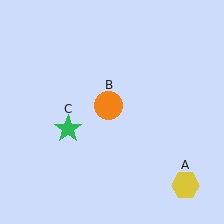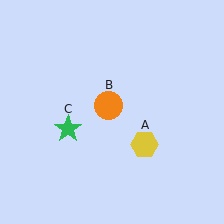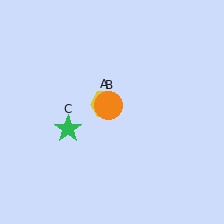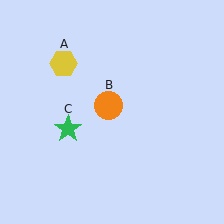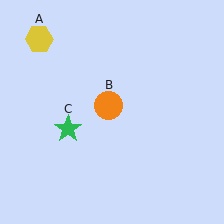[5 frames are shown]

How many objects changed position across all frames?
1 object changed position: yellow hexagon (object A).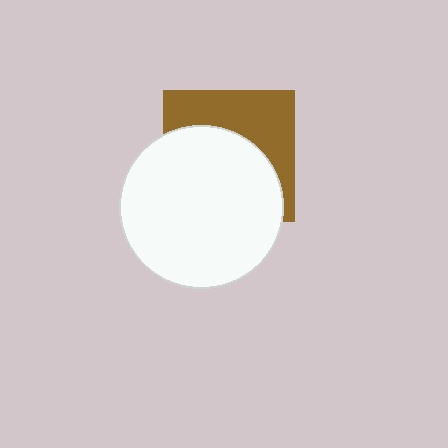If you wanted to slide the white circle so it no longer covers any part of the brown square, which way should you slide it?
Slide it down — that is the most direct way to separate the two shapes.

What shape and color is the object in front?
The object in front is a white circle.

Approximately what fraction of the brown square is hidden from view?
Roughly 58% of the brown square is hidden behind the white circle.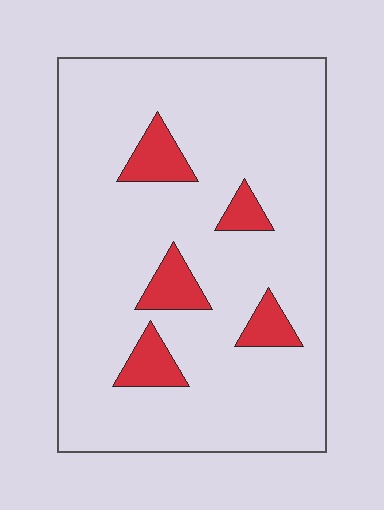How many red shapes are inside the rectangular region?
5.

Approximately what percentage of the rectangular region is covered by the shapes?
Approximately 10%.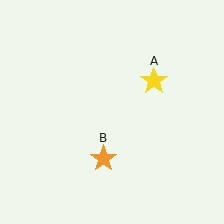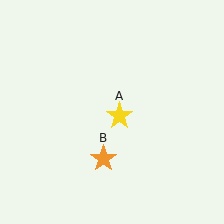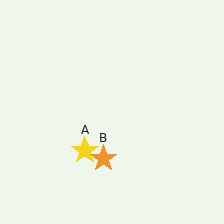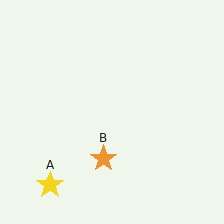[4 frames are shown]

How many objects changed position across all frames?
1 object changed position: yellow star (object A).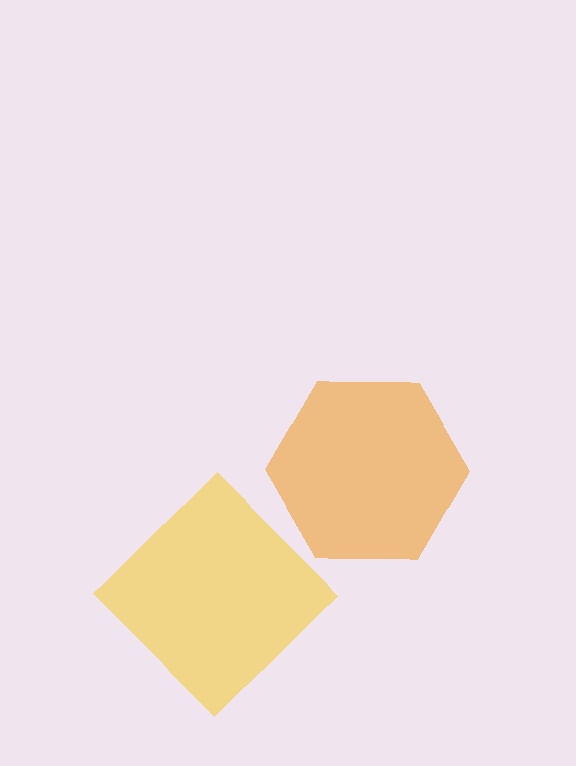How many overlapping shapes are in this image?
There are 2 overlapping shapes in the image.